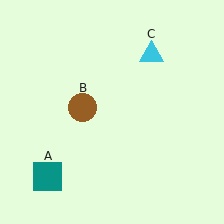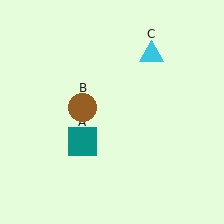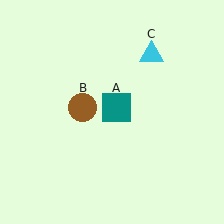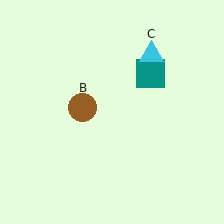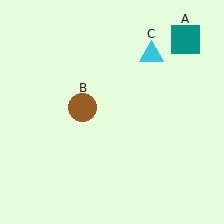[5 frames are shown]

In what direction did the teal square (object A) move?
The teal square (object A) moved up and to the right.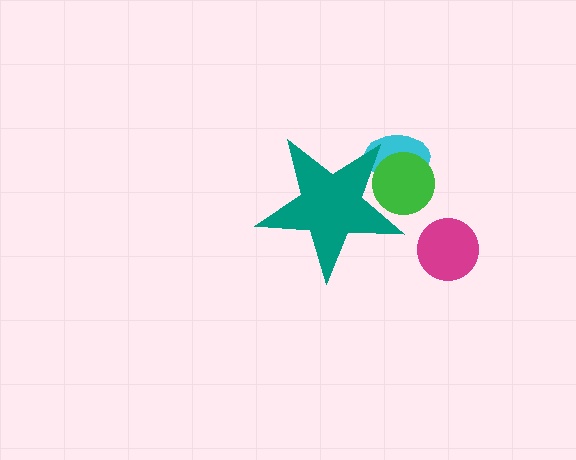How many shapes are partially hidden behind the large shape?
3 shapes are partially hidden.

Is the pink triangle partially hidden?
Yes, the pink triangle is partially hidden behind the teal star.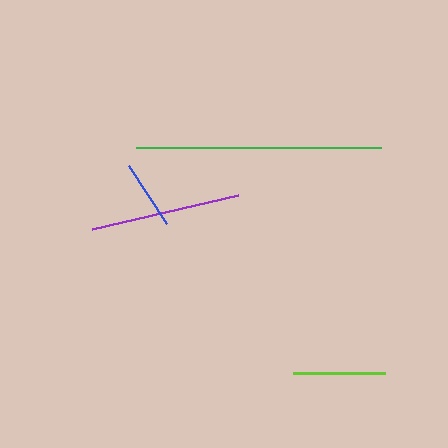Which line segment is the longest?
The green line is the longest at approximately 246 pixels.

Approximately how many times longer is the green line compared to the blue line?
The green line is approximately 3.5 times the length of the blue line.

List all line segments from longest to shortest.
From longest to shortest: green, purple, lime, blue.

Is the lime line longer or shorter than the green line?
The green line is longer than the lime line.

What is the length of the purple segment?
The purple segment is approximately 149 pixels long.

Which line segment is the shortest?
The blue line is the shortest at approximately 70 pixels.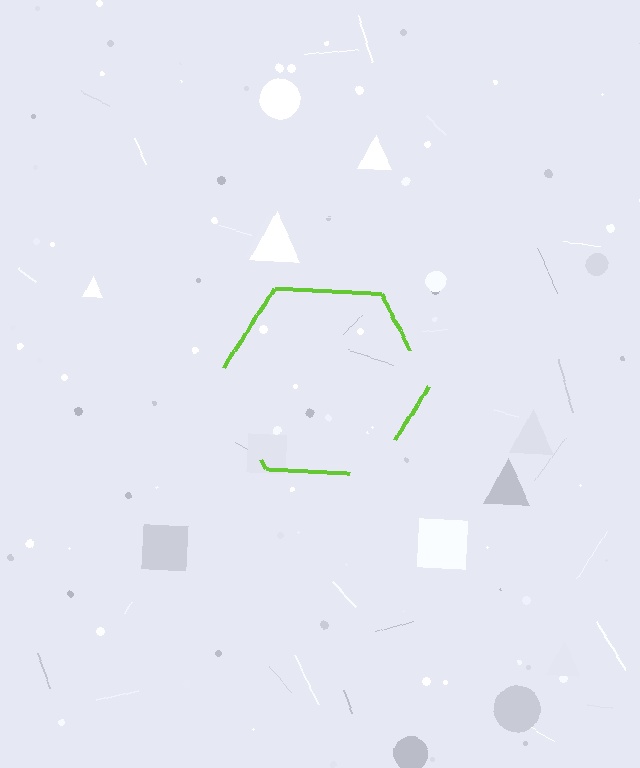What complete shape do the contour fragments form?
The contour fragments form a hexagon.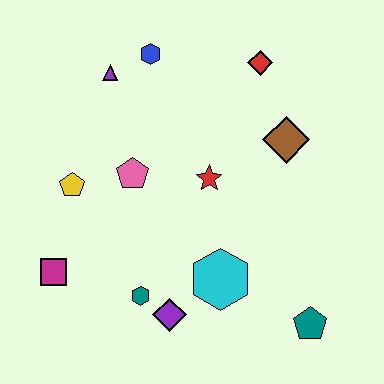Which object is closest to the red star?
The pink pentagon is closest to the red star.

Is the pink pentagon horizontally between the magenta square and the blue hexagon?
Yes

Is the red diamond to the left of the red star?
No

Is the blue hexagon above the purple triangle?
Yes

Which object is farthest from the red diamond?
The magenta square is farthest from the red diamond.